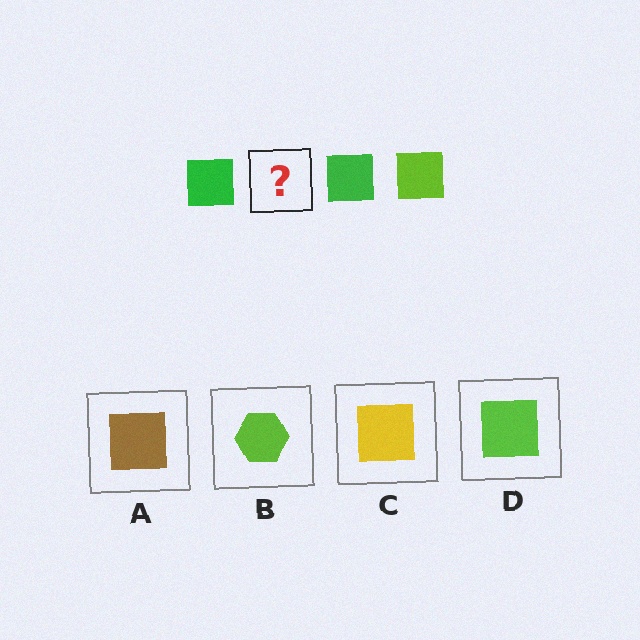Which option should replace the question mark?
Option D.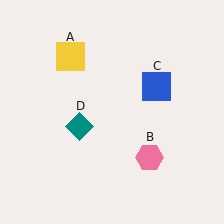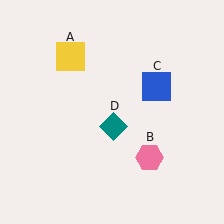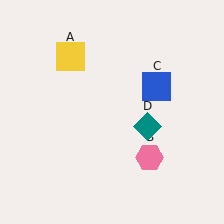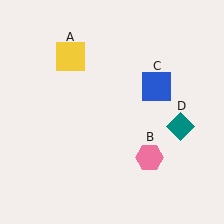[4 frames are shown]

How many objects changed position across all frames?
1 object changed position: teal diamond (object D).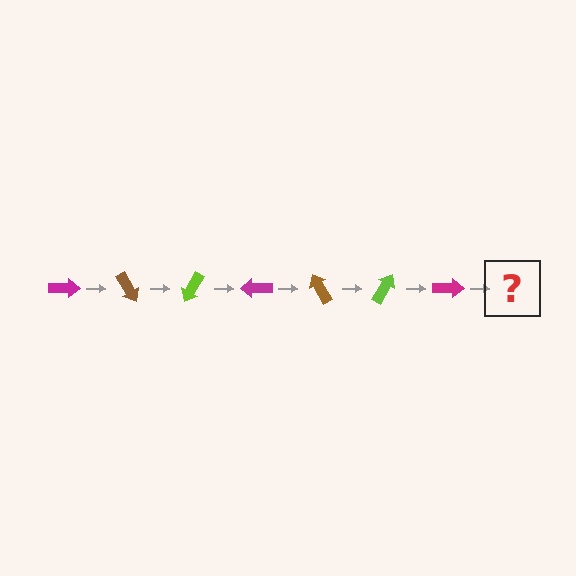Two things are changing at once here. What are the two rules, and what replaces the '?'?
The two rules are that it rotates 60 degrees each step and the color cycles through magenta, brown, and lime. The '?' should be a brown arrow, rotated 420 degrees from the start.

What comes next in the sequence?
The next element should be a brown arrow, rotated 420 degrees from the start.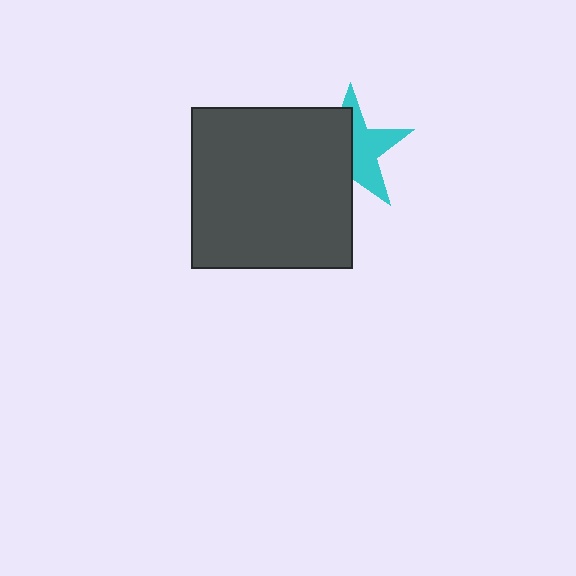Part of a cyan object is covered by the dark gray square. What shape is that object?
It is a star.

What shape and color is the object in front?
The object in front is a dark gray square.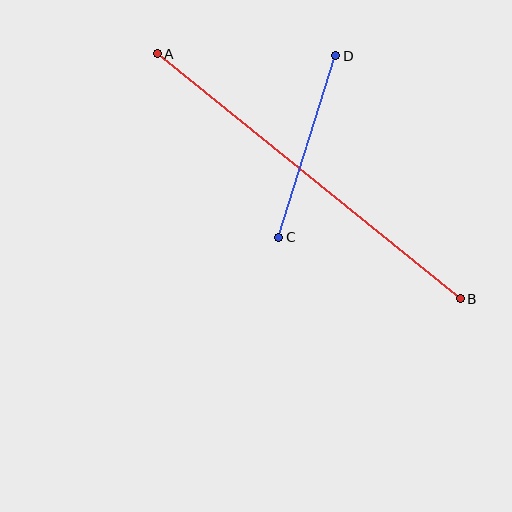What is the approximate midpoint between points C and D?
The midpoint is at approximately (307, 147) pixels.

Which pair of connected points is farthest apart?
Points A and B are farthest apart.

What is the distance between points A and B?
The distance is approximately 390 pixels.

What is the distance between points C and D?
The distance is approximately 190 pixels.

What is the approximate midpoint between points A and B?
The midpoint is at approximately (309, 176) pixels.